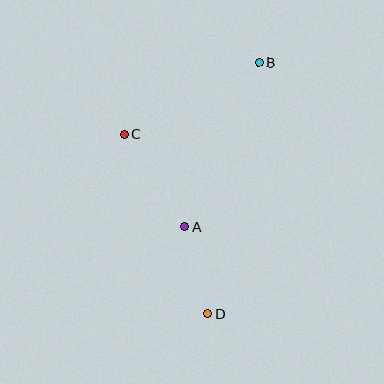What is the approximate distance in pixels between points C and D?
The distance between C and D is approximately 198 pixels.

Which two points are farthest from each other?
Points B and D are farthest from each other.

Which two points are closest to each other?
Points A and D are closest to each other.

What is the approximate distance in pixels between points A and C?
The distance between A and C is approximately 111 pixels.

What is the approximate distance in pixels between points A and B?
The distance between A and B is approximately 180 pixels.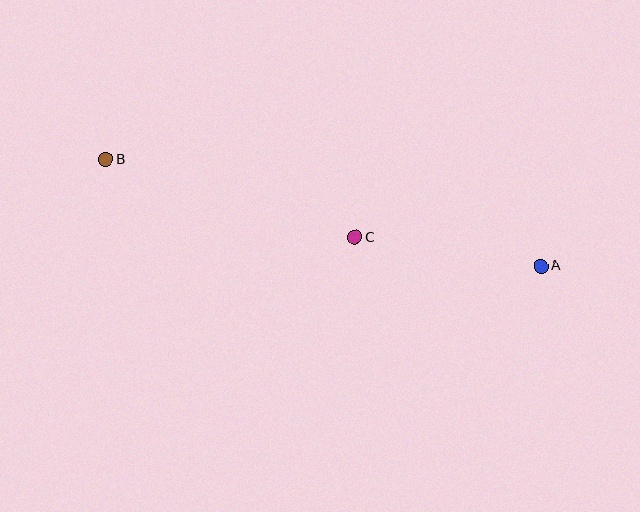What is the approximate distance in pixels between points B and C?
The distance between B and C is approximately 261 pixels.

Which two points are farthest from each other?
Points A and B are farthest from each other.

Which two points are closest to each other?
Points A and C are closest to each other.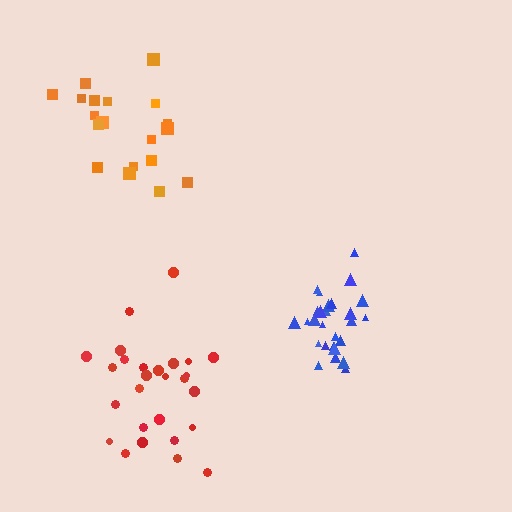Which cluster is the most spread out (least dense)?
Orange.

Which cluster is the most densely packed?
Blue.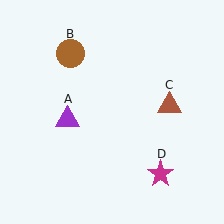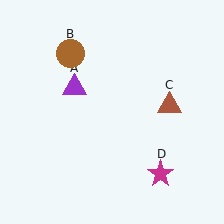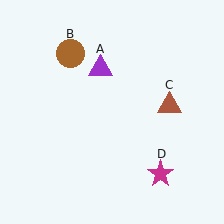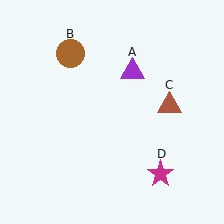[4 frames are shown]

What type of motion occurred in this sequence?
The purple triangle (object A) rotated clockwise around the center of the scene.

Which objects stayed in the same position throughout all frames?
Brown circle (object B) and brown triangle (object C) and magenta star (object D) remained stationary.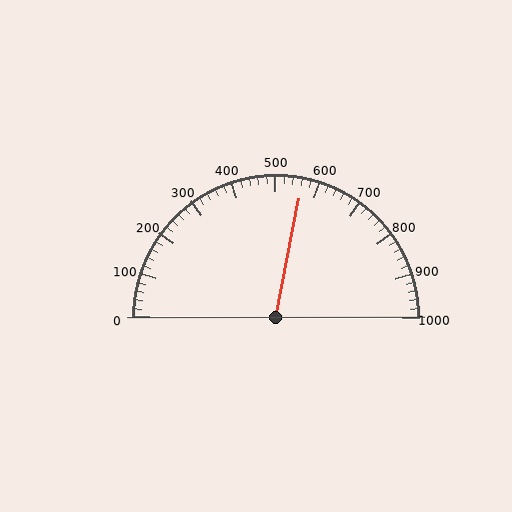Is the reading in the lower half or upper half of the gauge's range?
The reading is in the upper half of the range (0 to 1000).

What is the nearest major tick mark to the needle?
The nearest major tick mark is 600.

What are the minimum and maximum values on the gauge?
The gauge ranges from 0 to 1000.